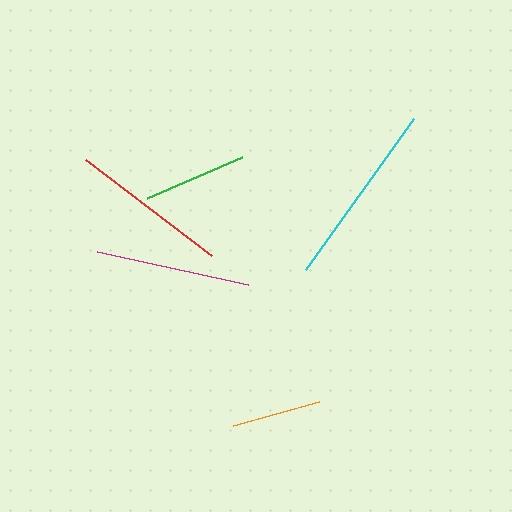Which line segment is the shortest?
The orange line is the shortest at approximately 89 pixels.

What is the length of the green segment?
The green segment is approximately 104 pixels long.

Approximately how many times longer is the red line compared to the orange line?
The red line is approximately 1.8 times the length of the orange line.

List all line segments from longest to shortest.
From longest to shortest: cyan, red, magenta, green, orange.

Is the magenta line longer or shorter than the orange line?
The magenta line is longer than the orange line.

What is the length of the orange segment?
The orange segment is approximately 89 pixels long.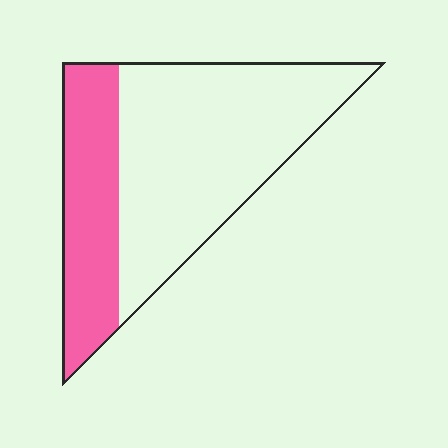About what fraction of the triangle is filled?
About one third (1/3).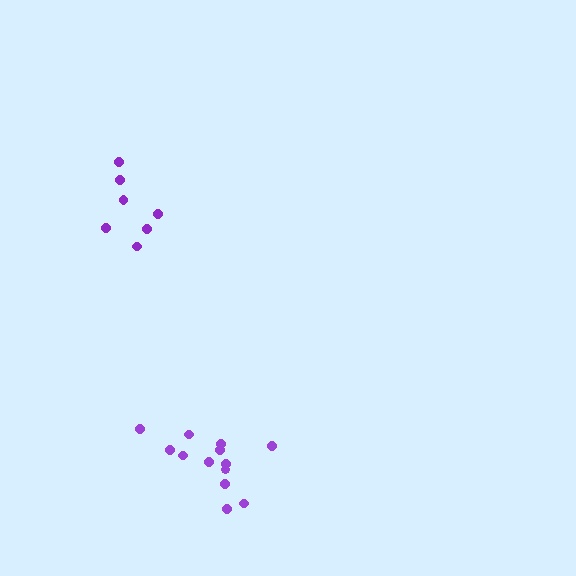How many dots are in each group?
Group 1: 13 dots, Group 2: 7 dots (20 total).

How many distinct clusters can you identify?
There are 2 distinct clusters.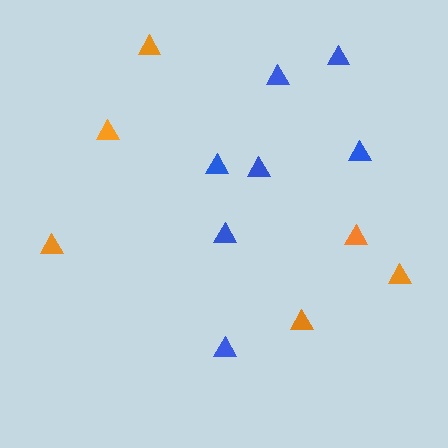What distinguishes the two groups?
There are 2 groups: one group of orange triangles (6) and one group of blue triangles (7).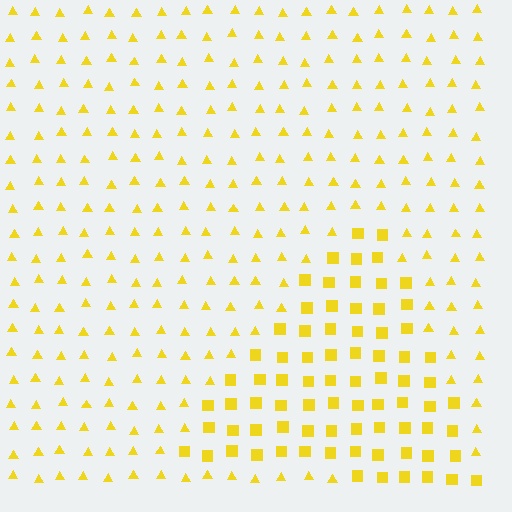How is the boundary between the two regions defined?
The boundary is defined by a change in element shape: squares inside vs. triangles outside. All elements share the same color and spacing.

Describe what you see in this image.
The image is filled with small yellow elements arranged in a uniform grid. A triangle-shaped region contains squares, while the surrounding area contains triangles. The boundary is defined purely by the change in element shape.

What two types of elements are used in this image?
The image uses squares inside the triangle region and triangles outside it.